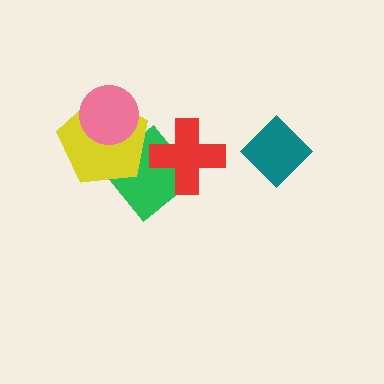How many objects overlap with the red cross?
1 object overlaps with the red cross.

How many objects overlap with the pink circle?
1 object overlaps with the pink circle.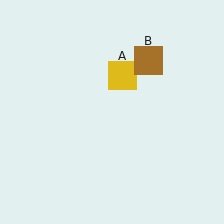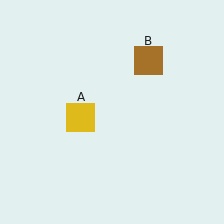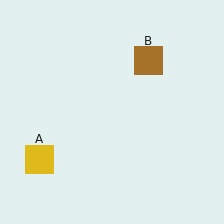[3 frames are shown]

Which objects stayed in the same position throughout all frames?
Brown square (object B) remained stationary.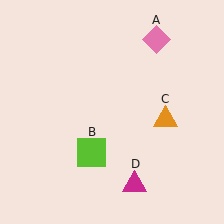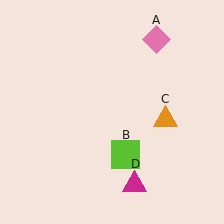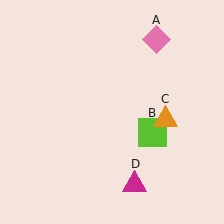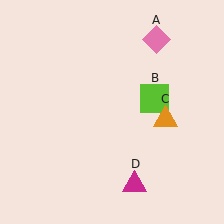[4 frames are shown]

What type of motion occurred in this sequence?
The lime square (object B) rotated counterclockwise around the center of the scene.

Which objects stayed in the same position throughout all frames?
Pink diamond (object A) and orange triangle (object C) and magenta triangle (object D) remained stationary.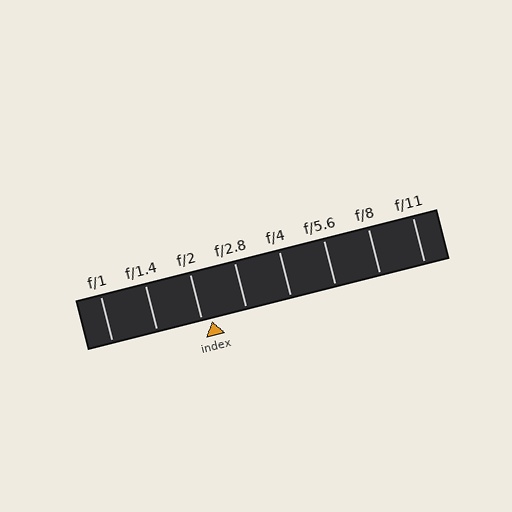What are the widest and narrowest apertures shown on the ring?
The widest aperture shown is f/1 and the narrowest is f/11.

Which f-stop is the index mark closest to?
The index mark is closest to f/2.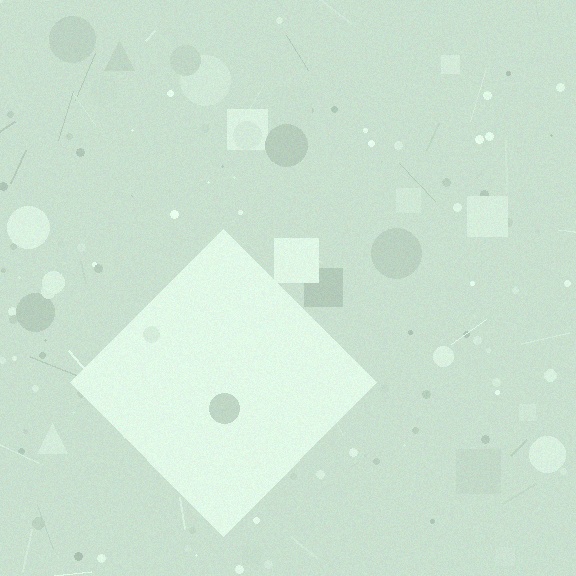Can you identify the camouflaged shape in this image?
The camouflaged shape is a diamond.